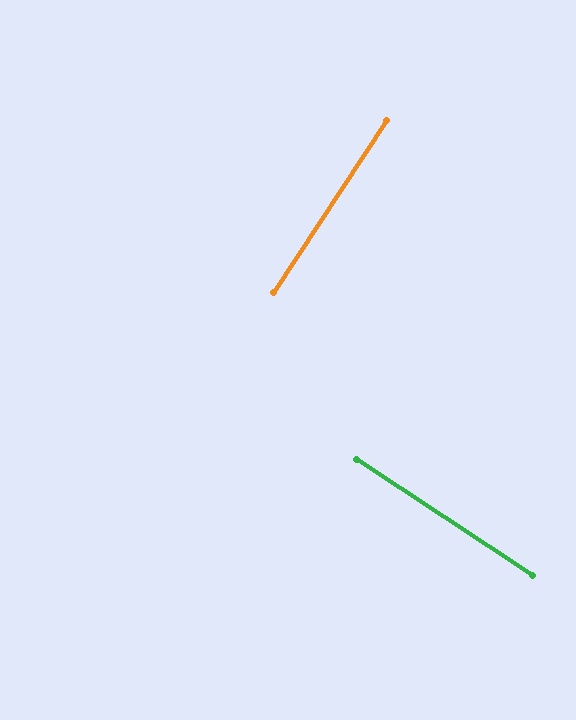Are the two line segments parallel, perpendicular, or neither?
Perpendicular — they meet at approximately 90°.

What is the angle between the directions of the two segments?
Approximately 90 degrees.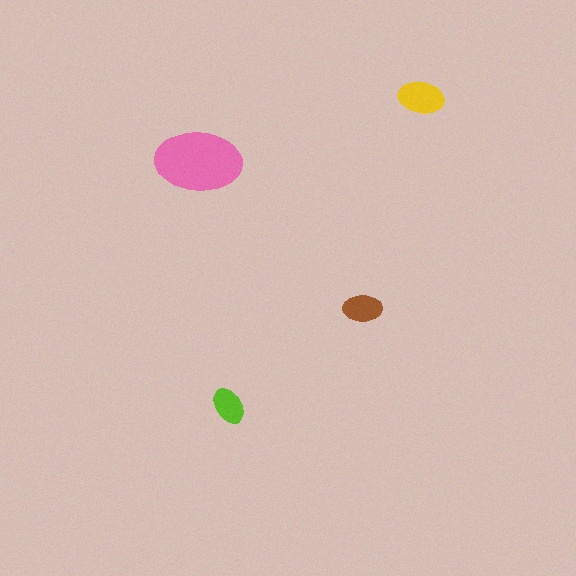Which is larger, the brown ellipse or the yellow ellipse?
The yellow one.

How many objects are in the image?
There are 4 objects in the image.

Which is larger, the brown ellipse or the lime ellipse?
The brown one.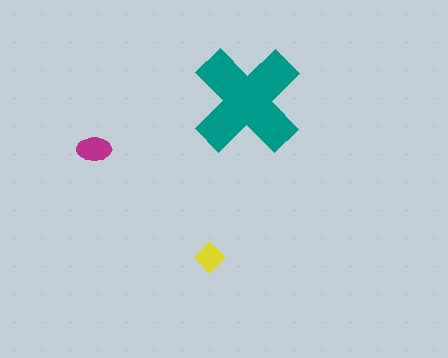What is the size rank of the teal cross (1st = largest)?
1st.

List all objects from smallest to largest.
The yellow diamond, the magenta ellipse, the teal cross.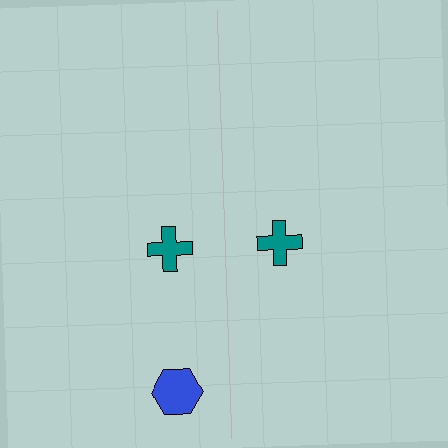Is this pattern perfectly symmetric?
No, the pattern is not perfectly symmetric. A blue hexagon is missing from the right side.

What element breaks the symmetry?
A blue hexagon is missing from the right side.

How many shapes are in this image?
There are 3 shapes in this image.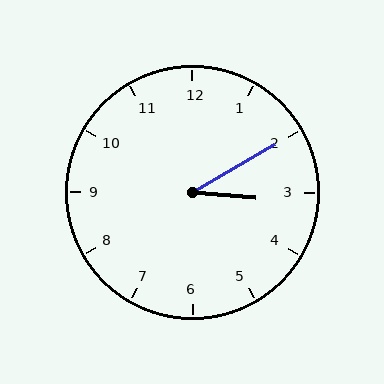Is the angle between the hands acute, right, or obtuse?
It is acute.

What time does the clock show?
3:10.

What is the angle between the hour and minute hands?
Approximately 35 degrees.